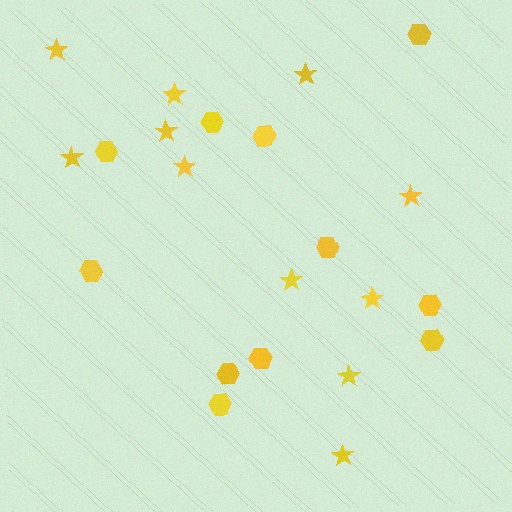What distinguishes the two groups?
There are 2 groups: one group of hexagons (11) and one group of stars (11).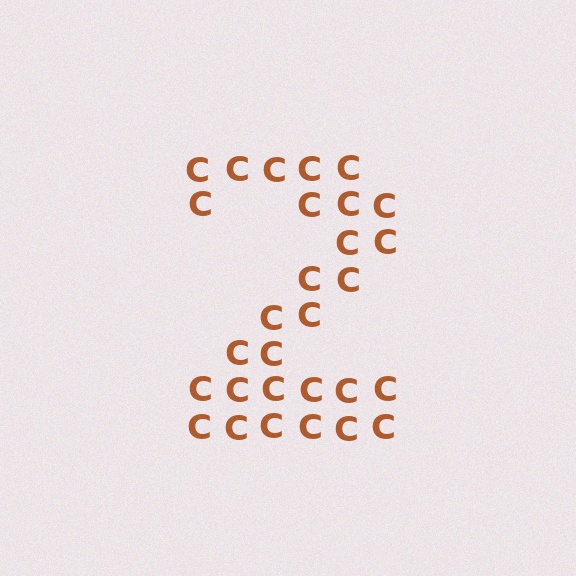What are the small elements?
The small elements are letter C's.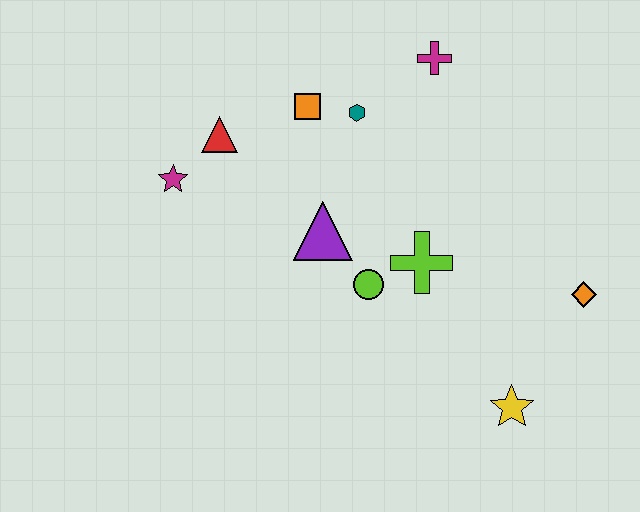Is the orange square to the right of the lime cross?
No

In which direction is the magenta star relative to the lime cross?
The magenta star is to the left of the lime cross.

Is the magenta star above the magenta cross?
No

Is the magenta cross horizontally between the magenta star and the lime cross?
No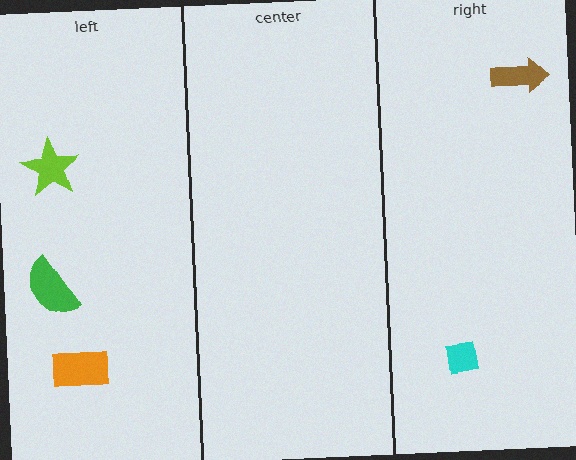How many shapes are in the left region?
3.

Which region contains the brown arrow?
The right region.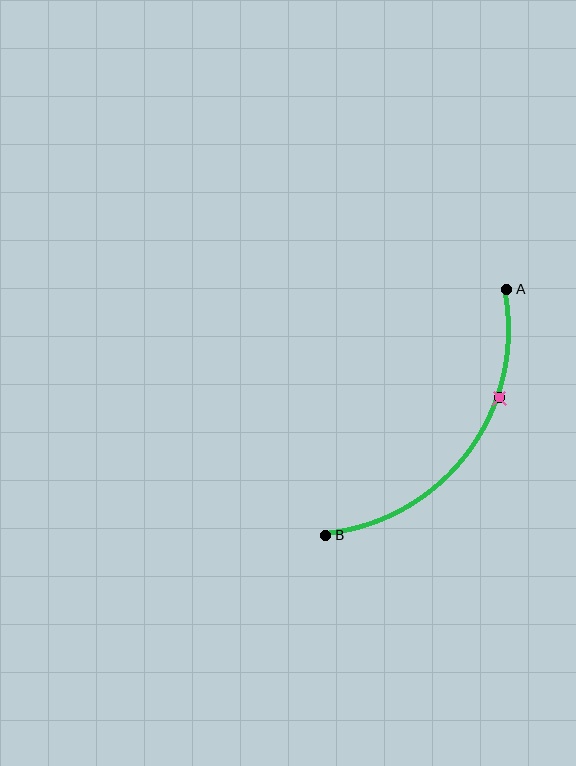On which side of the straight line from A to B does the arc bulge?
The arc bulges below and to the right of the straight line connecting A and B.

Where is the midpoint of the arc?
The arc midpoint is the point on the curve farthest from the straight line joining A and B. It sits below and to the right of that line.